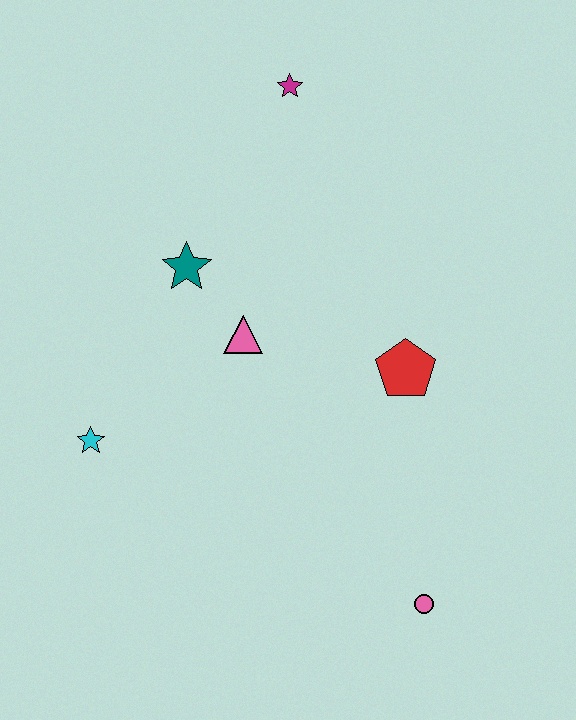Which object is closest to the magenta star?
The teal star is closest to the magenta star.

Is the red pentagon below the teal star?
Yes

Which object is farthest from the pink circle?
The magenta star is farthest from the pink circle.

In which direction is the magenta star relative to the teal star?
The magenta star is above the teal star.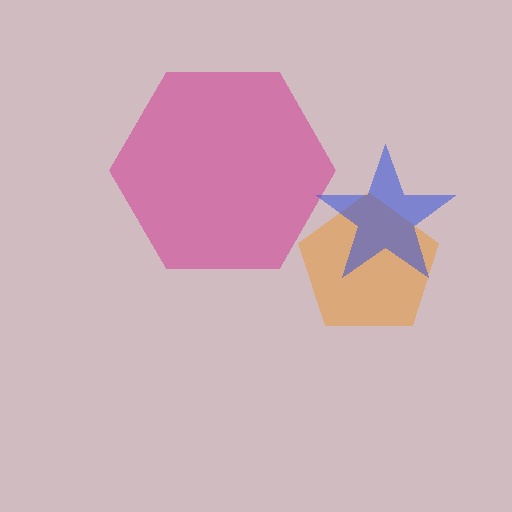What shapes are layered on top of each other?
The layered shapes are: an orange pentagon, a magenta hexagon, a blue star.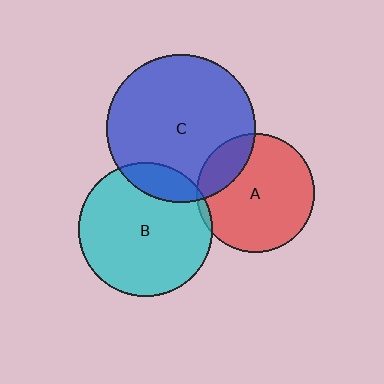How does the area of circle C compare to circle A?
Approximately 1.6 times.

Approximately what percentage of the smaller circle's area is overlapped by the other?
Approximately 15%.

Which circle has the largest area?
Circle C (blue).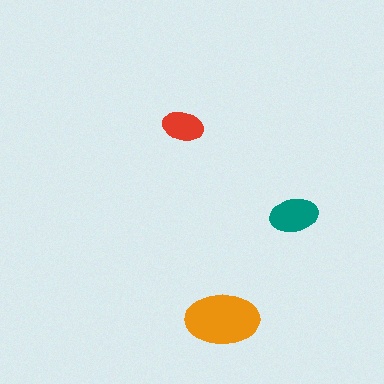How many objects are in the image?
There are 3 objects in the image.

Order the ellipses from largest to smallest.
the orange one, the teal one, the red one.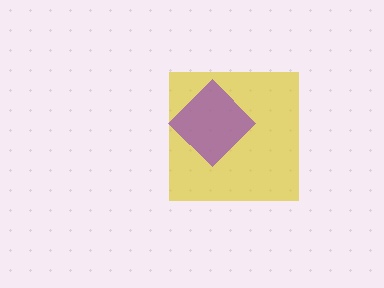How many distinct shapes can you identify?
There are 2 distinct shapes: a yellow square, a purple diamond.